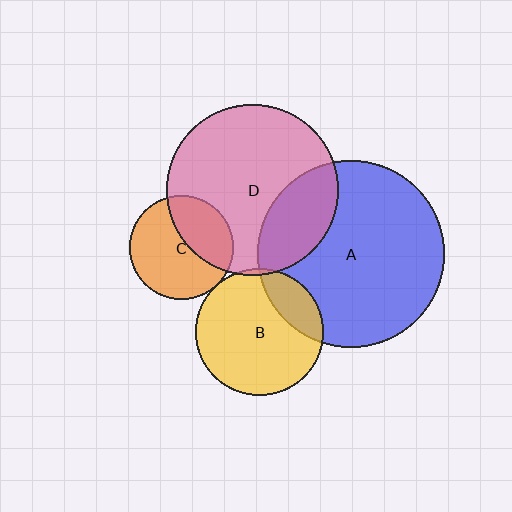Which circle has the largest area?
Circle A (blue).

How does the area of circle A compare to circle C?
Approximately 3.2 times.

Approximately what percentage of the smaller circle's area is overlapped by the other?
Approximately 35%.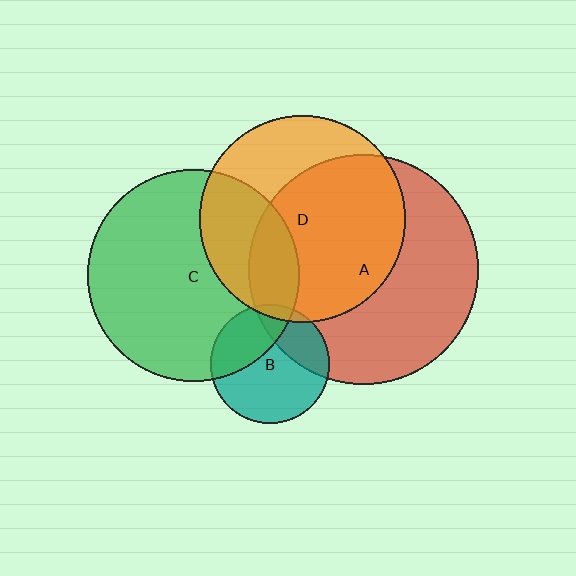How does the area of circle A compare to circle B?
Approximately 3.7 times.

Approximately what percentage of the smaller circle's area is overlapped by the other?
Approximately 35%.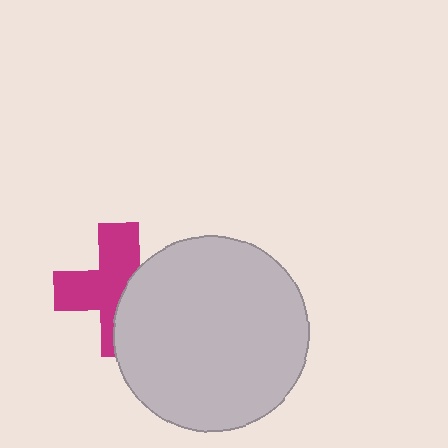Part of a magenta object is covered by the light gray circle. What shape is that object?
It is a cross.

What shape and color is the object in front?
The object in front is a light gray circle.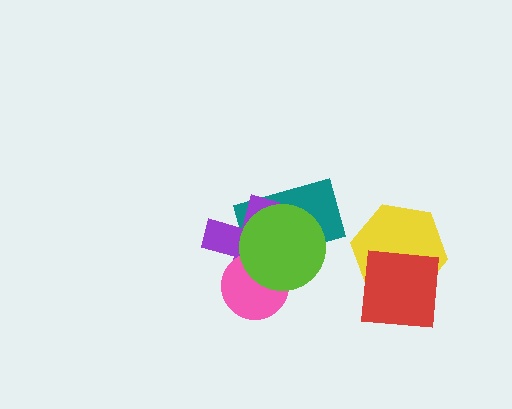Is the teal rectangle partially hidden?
Yes, it is partially covered by another shape.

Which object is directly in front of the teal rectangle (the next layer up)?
The purple cross is directly in front of the teal rectangle.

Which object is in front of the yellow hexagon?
The red square is in front of the yellow hexagon.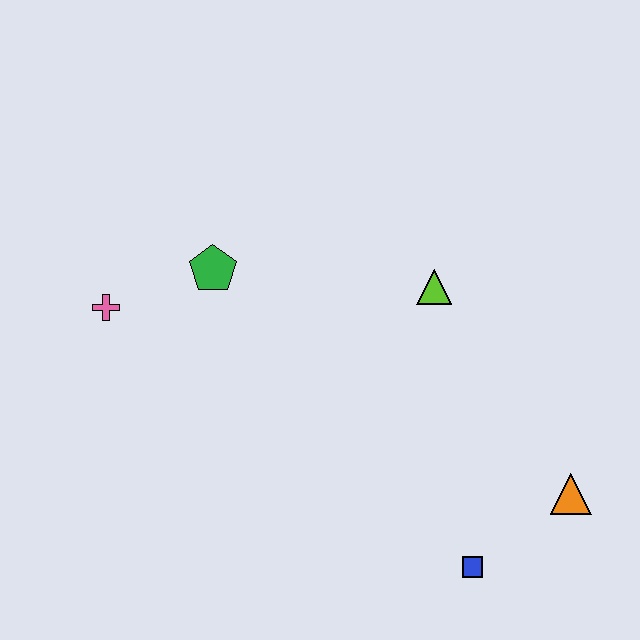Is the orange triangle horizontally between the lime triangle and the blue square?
No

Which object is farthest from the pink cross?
The orange triangle is farthest from the pink cross.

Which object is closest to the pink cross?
The green pentagon is closest to the pink cross.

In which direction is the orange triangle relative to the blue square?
The orange triangle is to the right of the blue square.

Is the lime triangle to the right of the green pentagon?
Yes